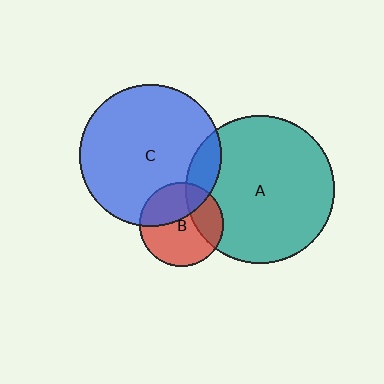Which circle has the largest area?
Circle A (teal).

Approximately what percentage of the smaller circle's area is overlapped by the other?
Approximately 30%.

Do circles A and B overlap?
Yes.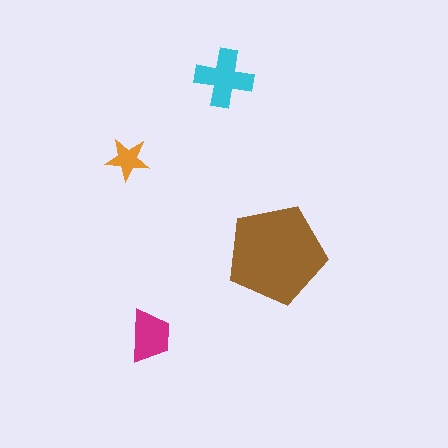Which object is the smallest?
The orange star.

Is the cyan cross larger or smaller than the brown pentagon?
Smaller.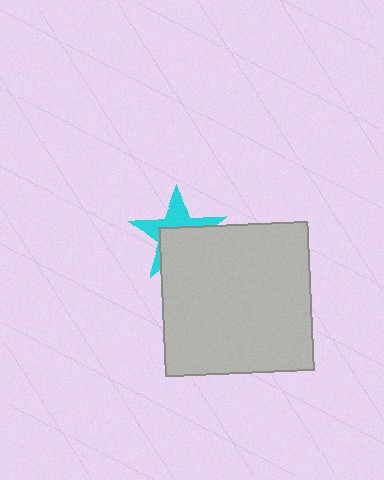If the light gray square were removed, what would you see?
You would see the complete cyan star.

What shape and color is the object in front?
The object in front is a light gray square.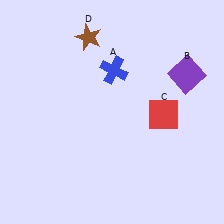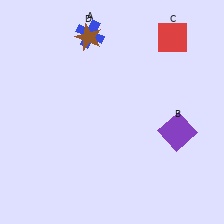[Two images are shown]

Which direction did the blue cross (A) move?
The blue cross (A) moved up.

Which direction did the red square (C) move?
The red square (C) moved up.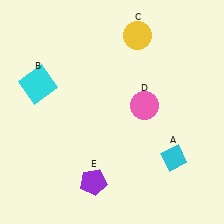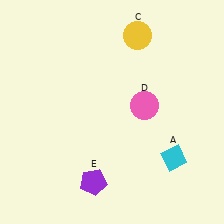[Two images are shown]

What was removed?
The cyan square (B) was removed in Image 2.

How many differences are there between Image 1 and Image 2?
There is 1 difference between the two images.